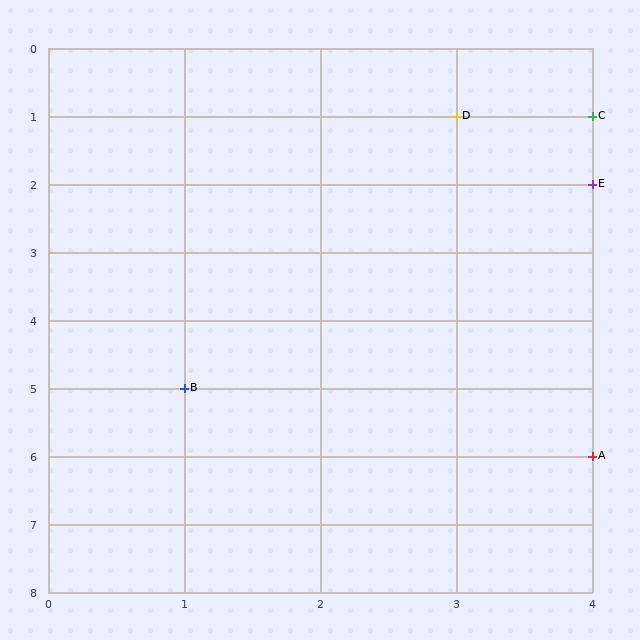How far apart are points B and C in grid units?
Points B and C are 3 columns and 4 rows apart (about 5.0 grid units diagonally).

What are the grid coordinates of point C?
Point C is at grid coordinates (4, 1).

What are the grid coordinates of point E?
Point E is at grid coordinates (4, 2).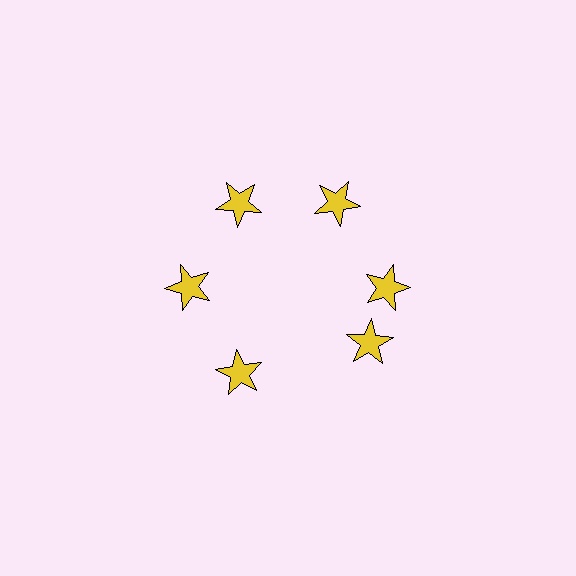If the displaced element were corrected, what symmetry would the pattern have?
It would have 6-fold rotational symmetry — the pattern would map onto itself every 60 degrees.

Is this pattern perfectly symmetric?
No. The 6 yellow stars are arranged in a ring, but one element near the 5 o'clock position is rotated out of alignment along the ring, breaking the 6-fold rotational symmetry.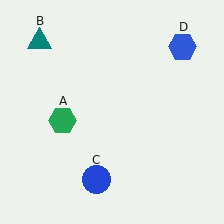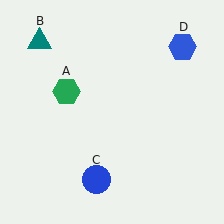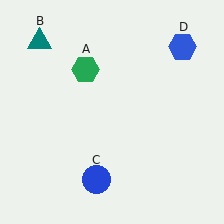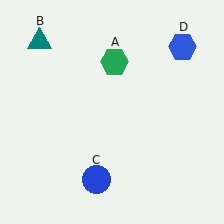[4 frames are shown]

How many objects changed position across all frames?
1 object changed position: green hexagon (object A).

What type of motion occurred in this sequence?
The green hexagon (object A) rotated clockwise around the center of the scene.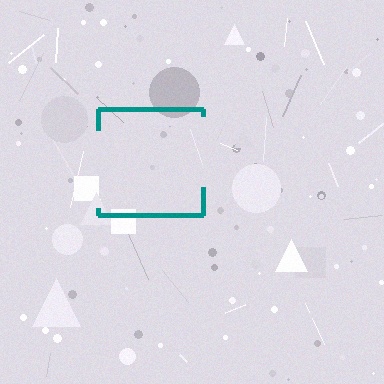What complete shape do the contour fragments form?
The contour fragments form a square.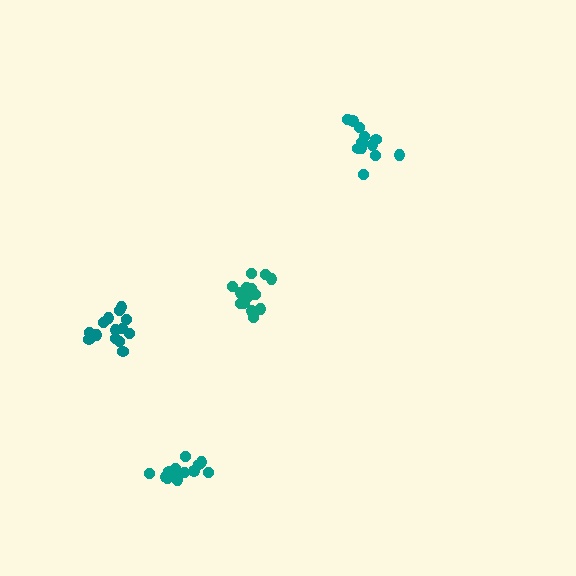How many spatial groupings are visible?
There are 4 spatial groupings.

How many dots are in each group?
Group 1: 14 dots, Group 2: 15 dots, Group 3: 12 dots, Group 4: 15 dots (56 total).